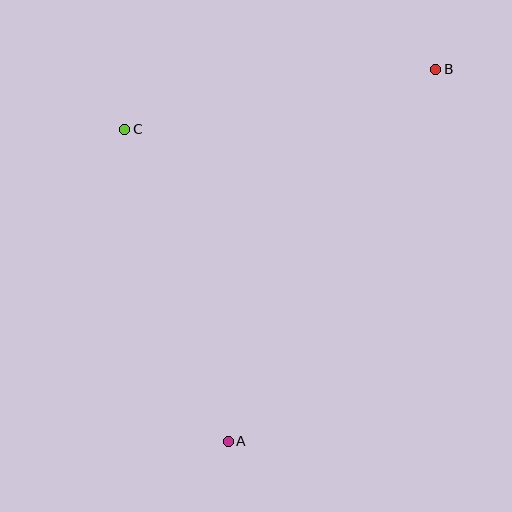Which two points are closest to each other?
Points B and C are closest to each other.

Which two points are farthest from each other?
Points A and B are farthest from each other.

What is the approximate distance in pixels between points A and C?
The distance between A and C is approximately 329 pixels.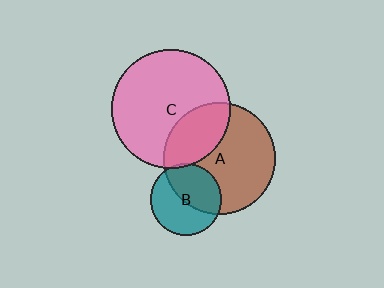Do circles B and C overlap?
Yes.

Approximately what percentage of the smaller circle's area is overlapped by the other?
Approximately 5%.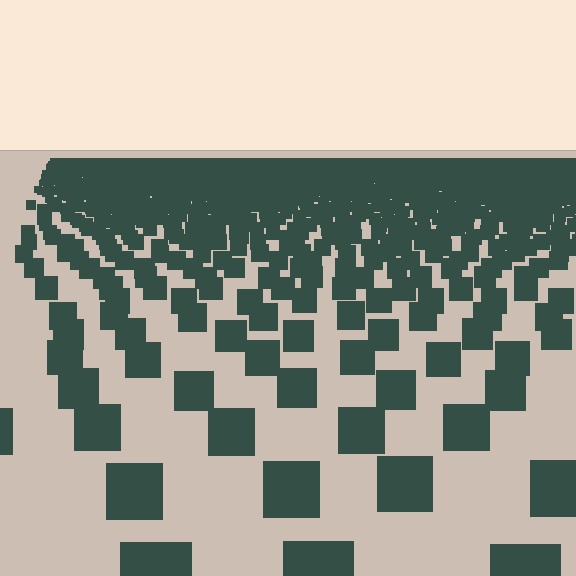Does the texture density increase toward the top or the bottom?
Density increases toward the top.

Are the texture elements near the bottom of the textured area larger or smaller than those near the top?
Larger. Near the bottom, elements are closer to the viewer and appear at a bigger on-screen size.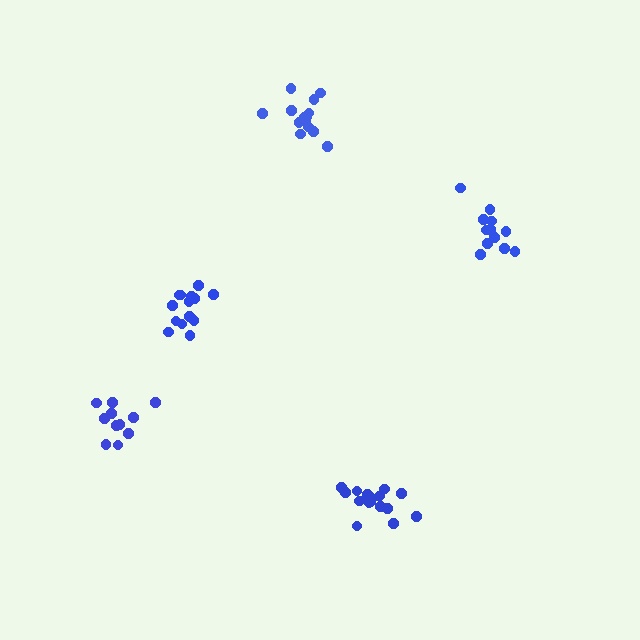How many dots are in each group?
Group 1: 14 dots, Group 2: 16 dots, Group 3: 14 dots, Group 4: 12 dots, Group 5: 11 dots (67 total).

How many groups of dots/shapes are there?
There are 5 groups.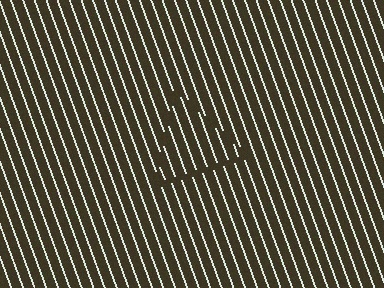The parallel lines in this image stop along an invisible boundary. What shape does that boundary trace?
An illusory triangle. The interior of the shape contains the same grating, shifted by half a period — the contour is defined by the phase discontinuity where line-ends from the inner and outer gratings abut.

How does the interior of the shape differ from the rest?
The interior of the shape contains the same grating, shifted by half a period — the contour is defined by the phase discontinuity where line-ends from the inner and outer gratings abut.